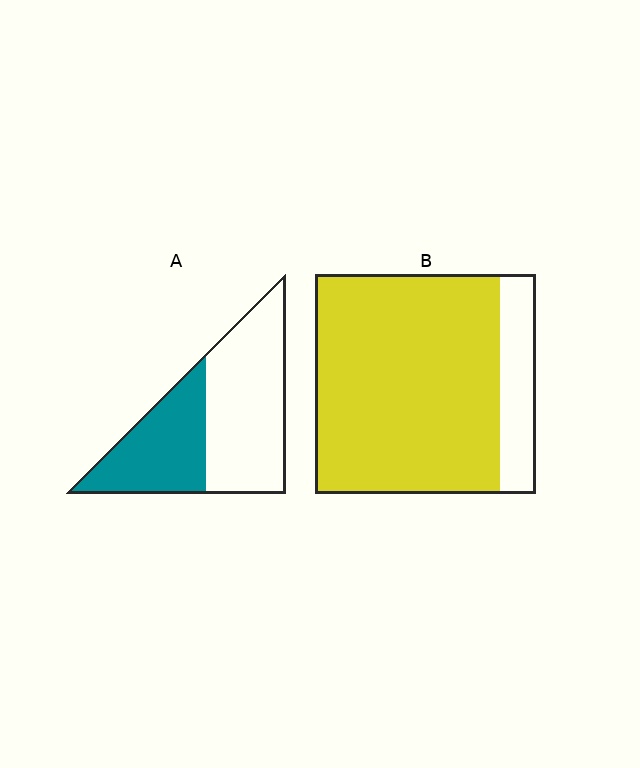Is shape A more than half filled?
No.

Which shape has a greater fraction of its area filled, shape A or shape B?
Shape B.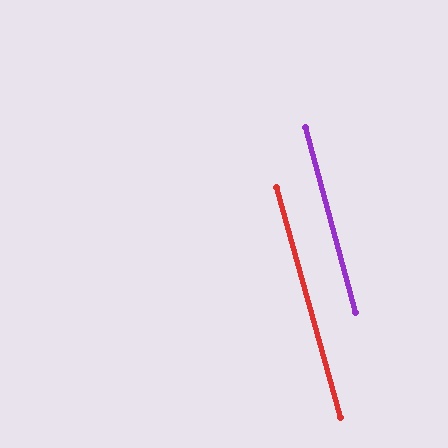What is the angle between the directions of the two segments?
Approximately 1 degree.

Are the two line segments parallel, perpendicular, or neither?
Parallel — their directions differ by only 0.7°.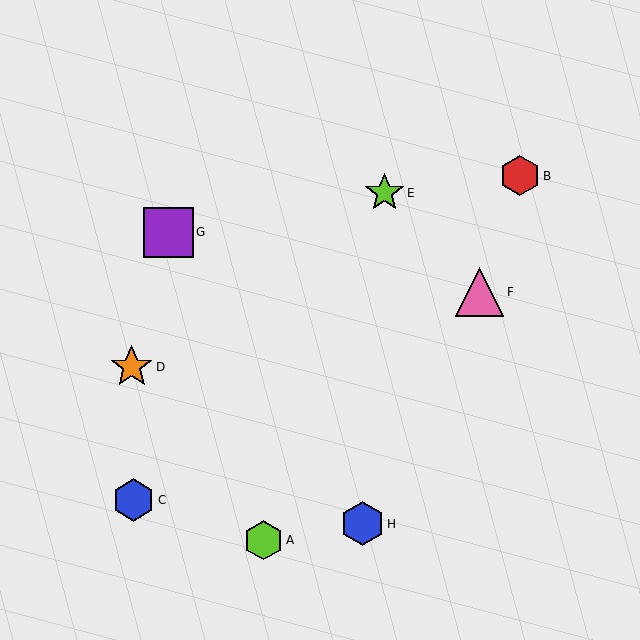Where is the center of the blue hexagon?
The center of the blue hexagon is at (134, 500).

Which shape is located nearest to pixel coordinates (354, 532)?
The blue hexagon (labeled H) at (363, 524) is nearest to that location.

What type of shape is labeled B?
Shape B is a red hexagon.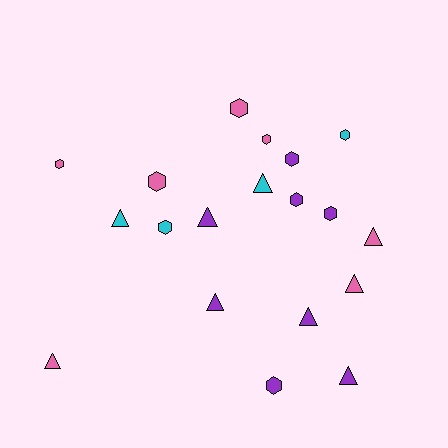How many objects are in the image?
There are 19 objects.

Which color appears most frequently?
Purple, with 8 objects.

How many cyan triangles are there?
There are 2 cyan triangles.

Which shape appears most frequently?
Hexagon, with 10 objects.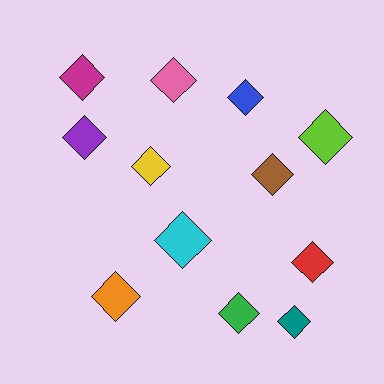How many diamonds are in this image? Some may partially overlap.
There are 12 diamonds.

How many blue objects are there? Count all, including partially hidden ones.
There is 1 blue object.